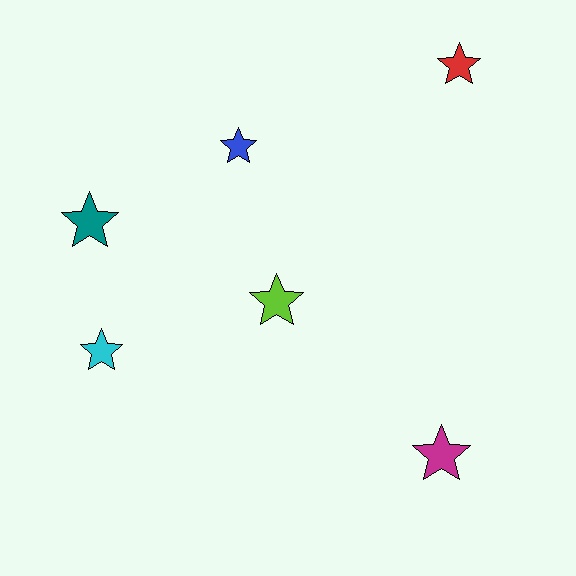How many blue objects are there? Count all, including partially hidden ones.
There is 1 blue object.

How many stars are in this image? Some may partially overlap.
There are 6 stars.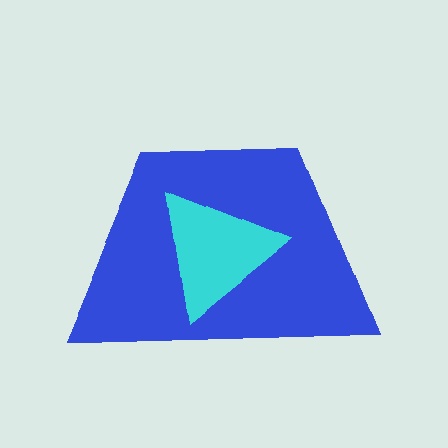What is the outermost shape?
The blue trapezoid.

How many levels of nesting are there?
2.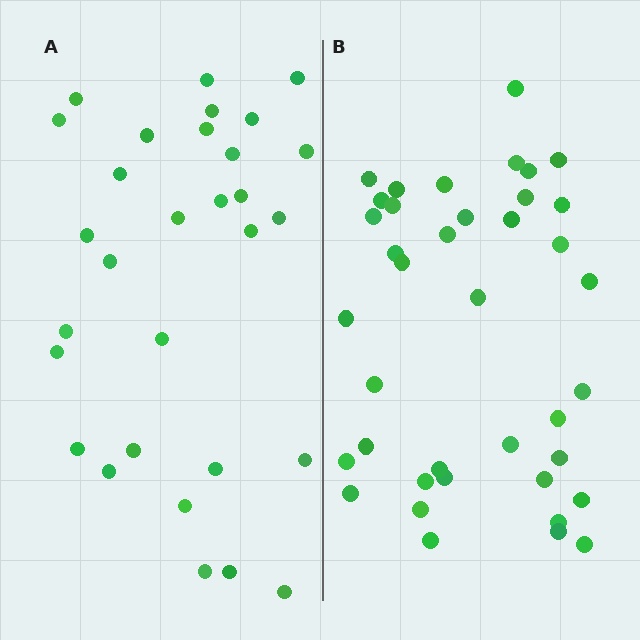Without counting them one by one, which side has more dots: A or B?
Region B (the right region) has more dots.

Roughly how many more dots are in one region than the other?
Region B has roughly 8 or so more dots than region A.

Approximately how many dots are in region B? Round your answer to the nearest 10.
About 40 dots. (The exact count is 39, which rounds to 40.)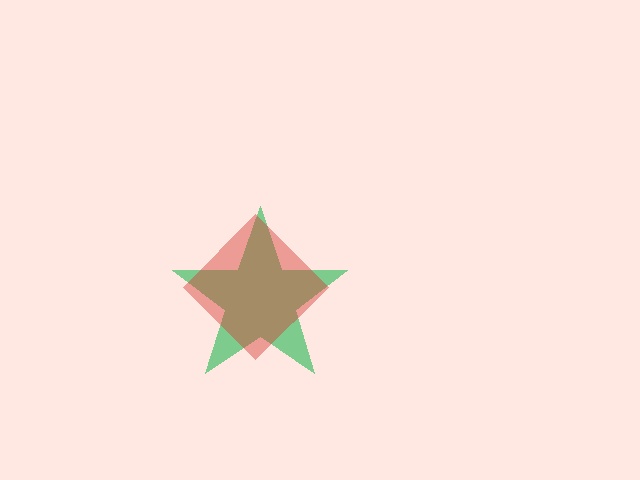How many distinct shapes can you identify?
There are 2 distinct shapes: a green star, a red diamond.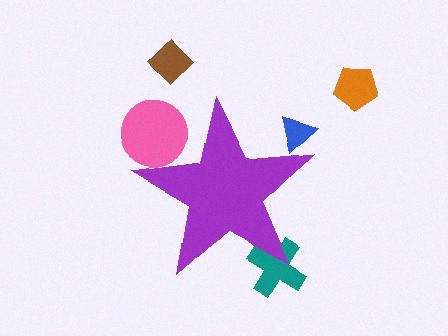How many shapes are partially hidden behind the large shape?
3 shapes are partially hidden.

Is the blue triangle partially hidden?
Yes, the blue triangle is partially hidden behind the purple star.